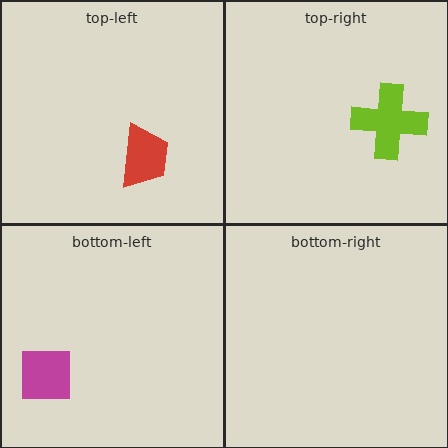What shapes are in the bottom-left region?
The magenta square.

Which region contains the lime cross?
The top-right region.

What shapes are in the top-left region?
The red trapezoid.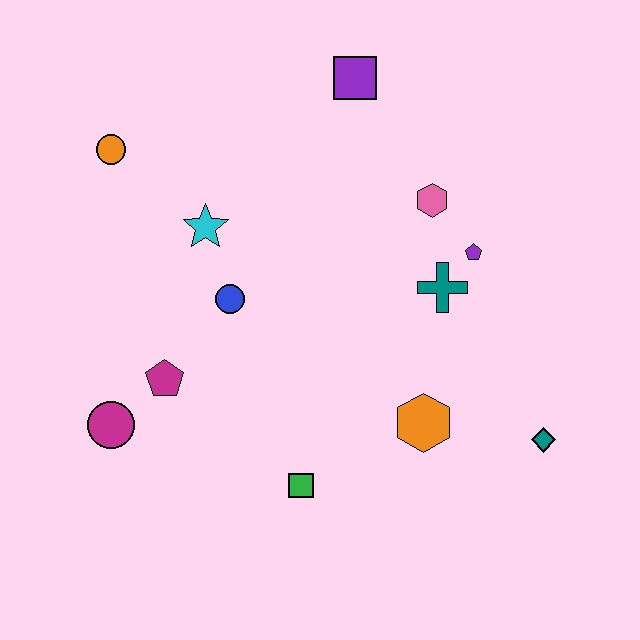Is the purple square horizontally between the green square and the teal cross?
Yes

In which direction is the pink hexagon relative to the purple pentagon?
The pink hexagon is above the purple pentagon.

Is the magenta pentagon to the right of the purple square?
No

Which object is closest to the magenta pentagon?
The magenta circle is closest to the magenta pentagon.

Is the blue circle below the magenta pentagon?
No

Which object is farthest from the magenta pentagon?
The teal diamond is farthest from the magenta pentagon.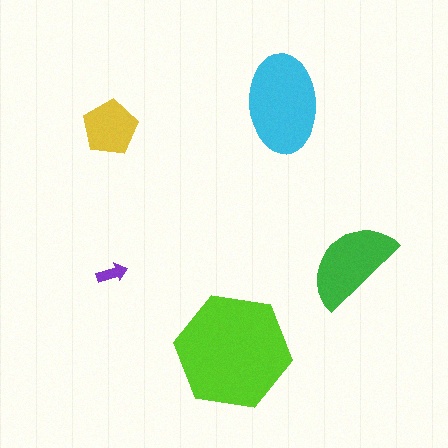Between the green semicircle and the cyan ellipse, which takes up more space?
The cyan ellipse.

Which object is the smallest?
The purple arrow.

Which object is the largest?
The lime hexagon.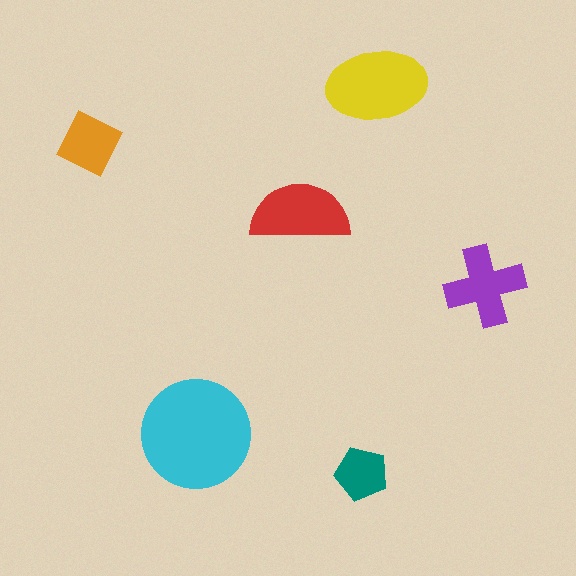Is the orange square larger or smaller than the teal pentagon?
Larger.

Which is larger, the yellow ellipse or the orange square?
The yellow ellipse.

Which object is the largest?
The cyan circle.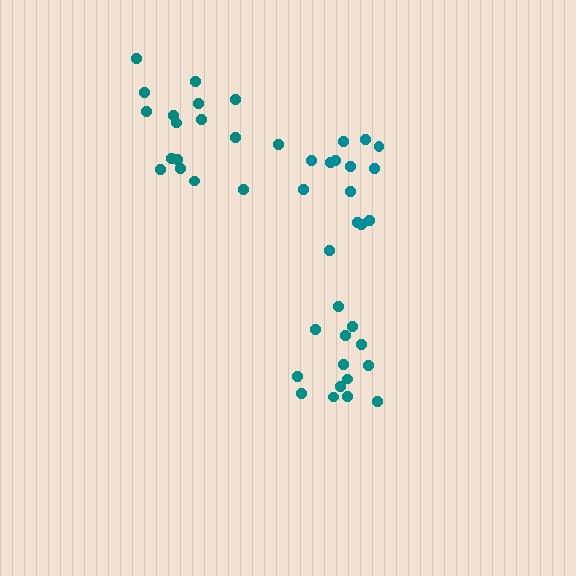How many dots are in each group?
Group 1: 14 dots, Group 2: 14 dots, Group 3: 17 dots (45 total).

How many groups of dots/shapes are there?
There are 3 groups.